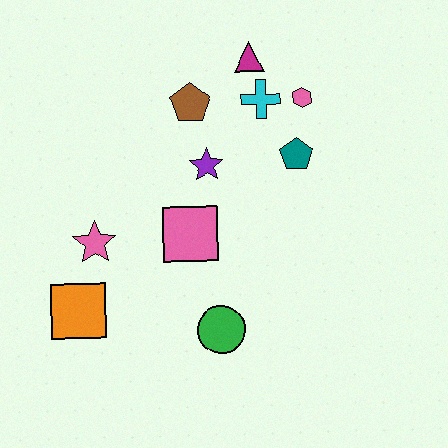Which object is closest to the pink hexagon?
The cyan cross is closest to the pink hexagon.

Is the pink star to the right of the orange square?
Yes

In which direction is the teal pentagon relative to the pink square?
The teal pentagon is to the right of the pink square.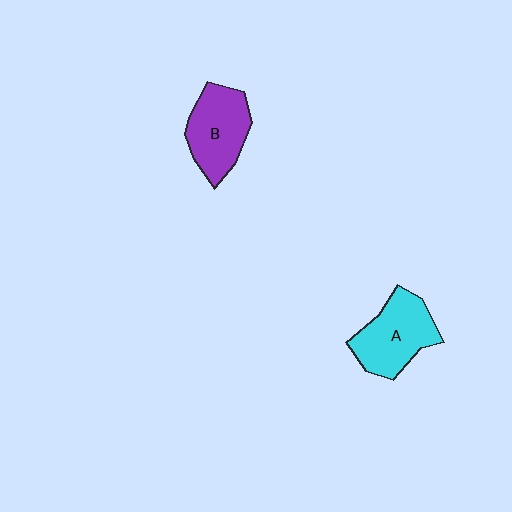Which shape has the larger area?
Shape A (cyan).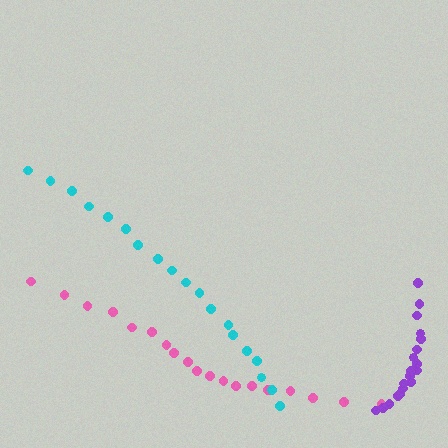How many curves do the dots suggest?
There are 3 distinct paths.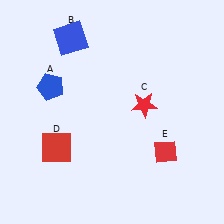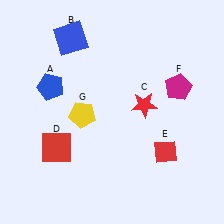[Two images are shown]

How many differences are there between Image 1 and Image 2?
There are 2 differences between the two images.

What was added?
A magenta pentagon (F), a yellow pentagon (G) were added in Image 2.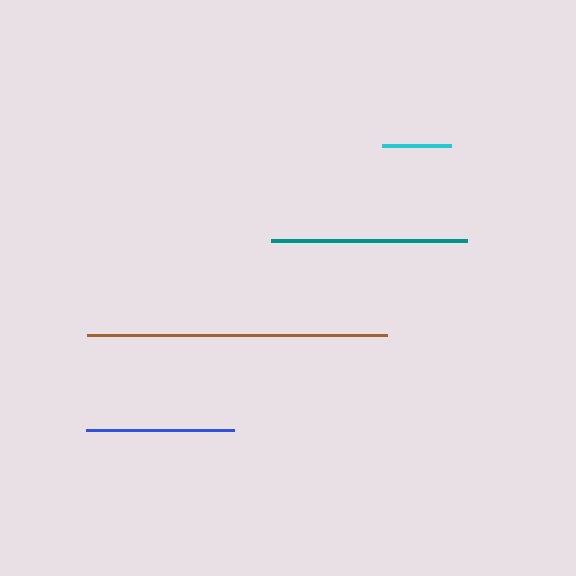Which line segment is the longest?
The brown line is the longest at approximately 300 pixels.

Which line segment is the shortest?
The cyan line is the shortest at approximately 70 pixels.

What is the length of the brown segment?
The brown segment is approximately 300 pixels long.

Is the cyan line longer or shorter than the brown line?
The brown line is longer than the cyan line.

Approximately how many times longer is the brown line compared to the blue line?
The brown line is approximately 2.0 times the length of the blue line.